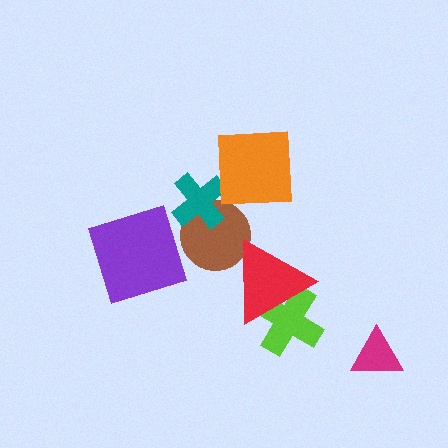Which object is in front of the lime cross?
The red triangle is in front of the lime cross.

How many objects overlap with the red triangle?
2 objects overlap with the red triangle.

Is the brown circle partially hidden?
Yes, it is partially covered by another shape.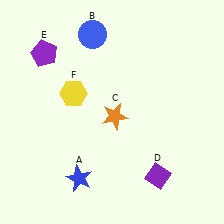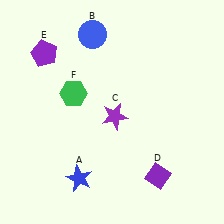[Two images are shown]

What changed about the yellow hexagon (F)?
In Image 1, F is yellow. In Image 2, it changed to green.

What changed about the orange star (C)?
In Image 1, C is orange. In Image 2, it changed to purple.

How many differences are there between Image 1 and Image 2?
There are 2 differences between the two images.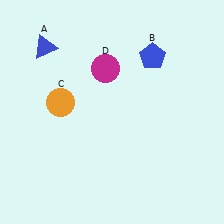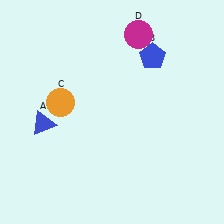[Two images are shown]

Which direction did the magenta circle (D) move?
The magenta circle (D) moved up.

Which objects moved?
The objects that moved are: the blue triangle (A), the magenta circle (D).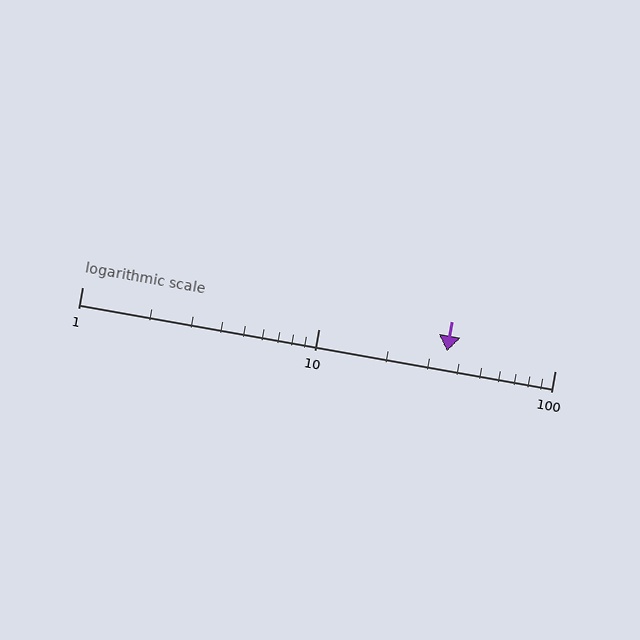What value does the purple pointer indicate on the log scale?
The pointer indicates approximately 35.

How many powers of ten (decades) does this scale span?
The scale spans 2 decades, from 1 to 100.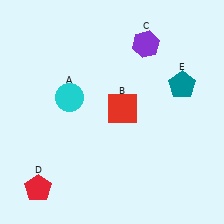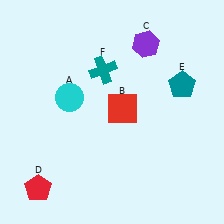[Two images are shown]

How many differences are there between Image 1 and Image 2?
There is 1 difference between the two images.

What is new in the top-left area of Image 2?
A teal cross (F) was added in the top-left area of Image 2.